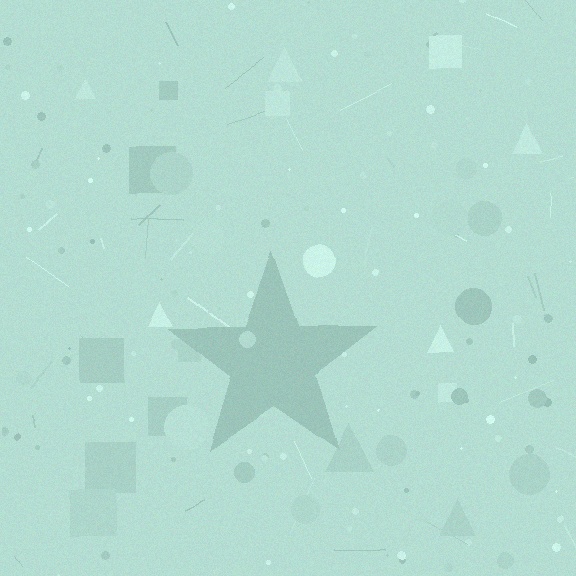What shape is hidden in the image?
A star is hidden in the image.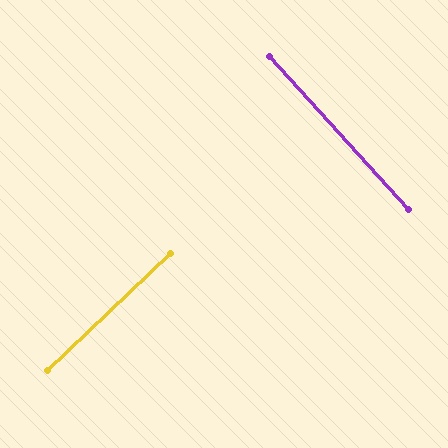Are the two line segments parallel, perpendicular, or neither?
Perpendicular — they meet at approximately 89°.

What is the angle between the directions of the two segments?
Approximately 89 degrees.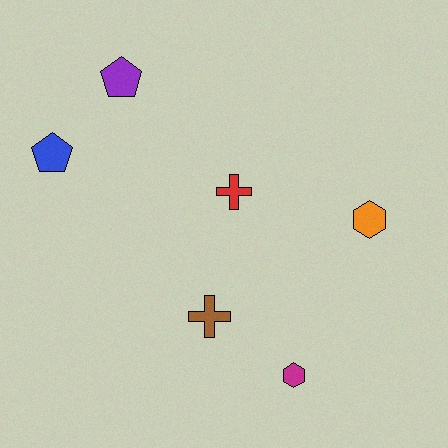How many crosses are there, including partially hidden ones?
There are 2 crosses.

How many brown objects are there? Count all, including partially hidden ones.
There is 1 brown object.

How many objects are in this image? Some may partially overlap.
There are 6 objects.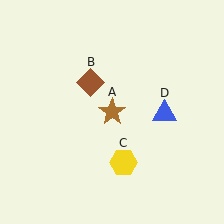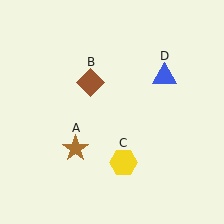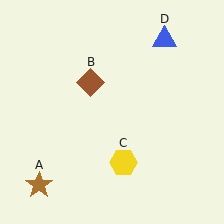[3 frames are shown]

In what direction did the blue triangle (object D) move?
The blue triangle (object D) moved up.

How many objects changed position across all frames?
2 objects changed position: brown star (object A), blue triangle (object D).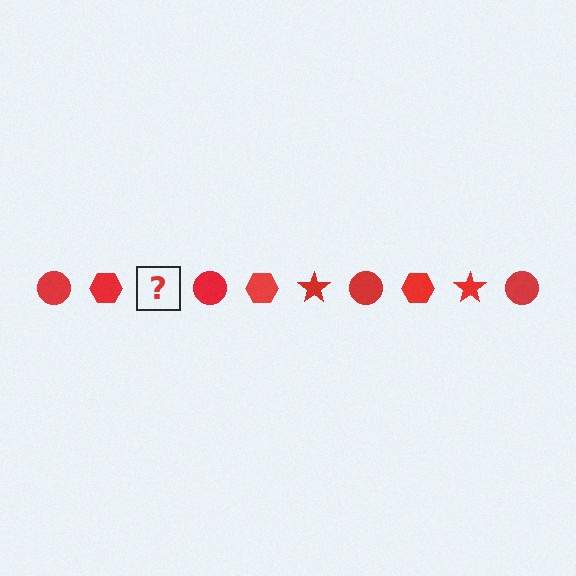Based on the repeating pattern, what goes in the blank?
The blank should be a red star.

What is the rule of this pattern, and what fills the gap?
The rule is that the pattern cycles through circle, hexagon, star shapes in red. The gap should be filled with a red star.